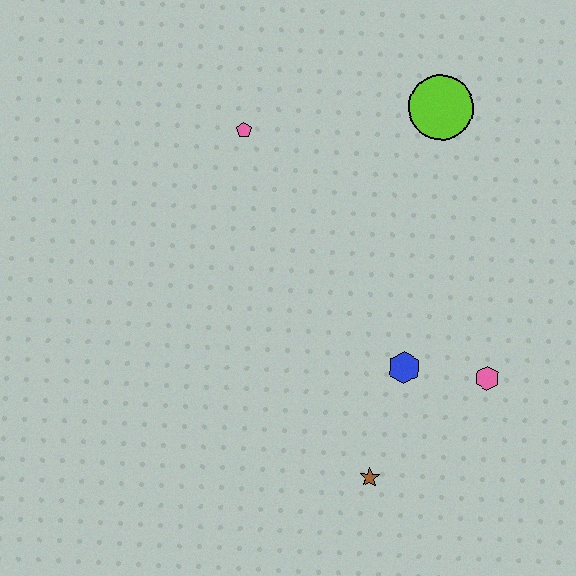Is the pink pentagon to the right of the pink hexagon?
No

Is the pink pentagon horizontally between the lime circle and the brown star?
No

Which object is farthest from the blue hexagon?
The pink pentagon is farthest from the blue hexagon.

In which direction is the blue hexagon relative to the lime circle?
The blue hexagon is below the lime circle.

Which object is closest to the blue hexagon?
The pink hexagon is closest to the blue hexagon.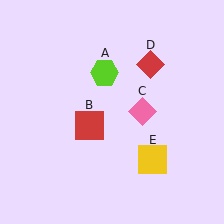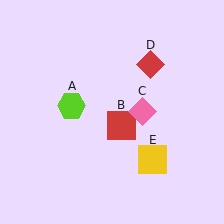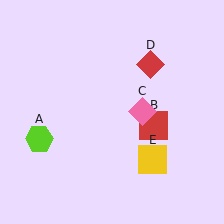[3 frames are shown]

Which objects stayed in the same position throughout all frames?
Pink diamond (object C) and red diamond (object D) and yellow square (object E) remained stationary.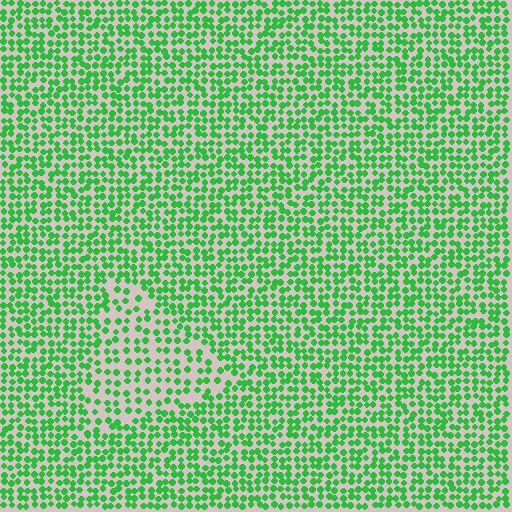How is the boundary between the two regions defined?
The boundary is defined by a change in element density (approximately 1.7x ratio). All elements are the same color, size, and shape.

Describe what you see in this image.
The image contains small green elements arranged at two different densities. A triangle-shaped region is visible where the elements are less densely packed than the surrounding area.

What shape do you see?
I see a triangle.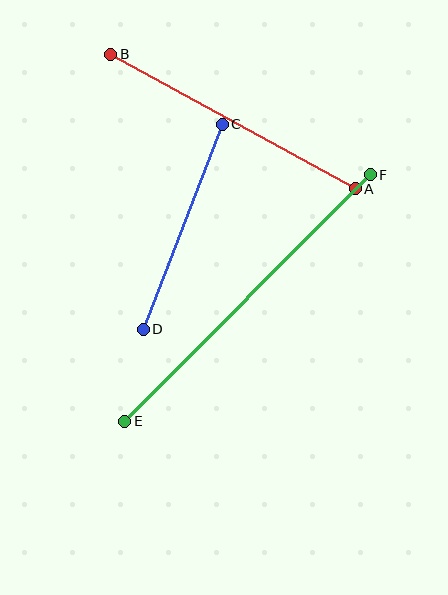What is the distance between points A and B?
The distance is approximately 279 pixels.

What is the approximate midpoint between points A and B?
The midpoint is at approximately (233, 121) pixels.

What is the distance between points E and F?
The distance is approximately 348 pixels.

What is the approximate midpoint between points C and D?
The midpoint is at approximately (183, 227) pixels.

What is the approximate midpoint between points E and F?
The midpoint is at approximately (248, 298) pixels.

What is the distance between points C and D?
The distance is approximately 220 pixels.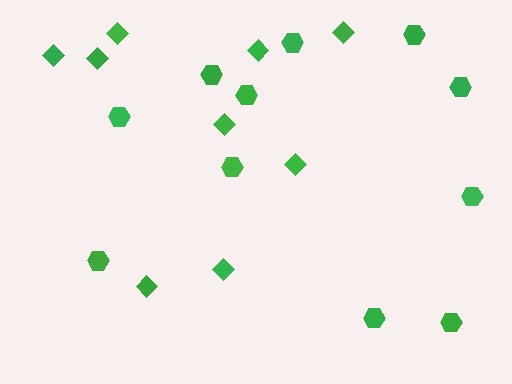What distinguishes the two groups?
There are 2 groups: one group of diamonds (9) and one group of hexagons (11).